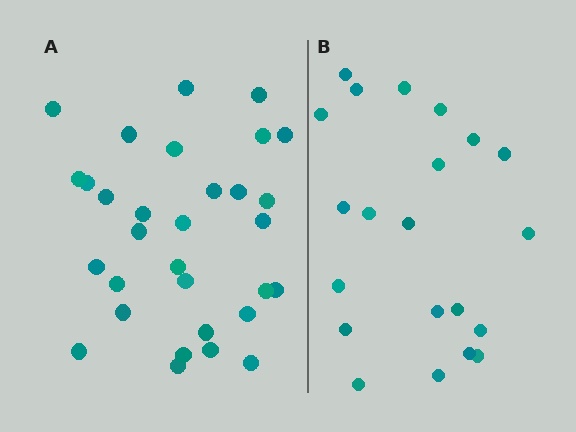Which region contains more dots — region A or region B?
Region A (the left region) has more dots.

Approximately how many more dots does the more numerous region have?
Region A has roughly 10 or so more dots than region B.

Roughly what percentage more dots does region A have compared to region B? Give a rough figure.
About 50% more.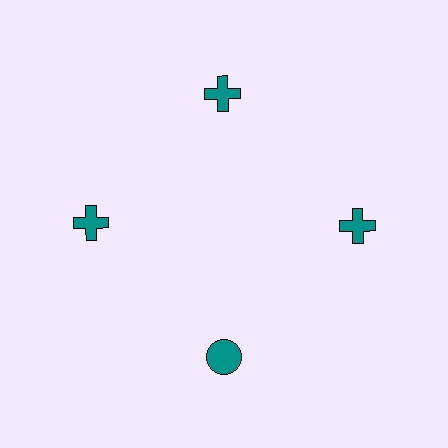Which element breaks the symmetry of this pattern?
The teal circle at roughly the 6 o'clock position breaks the symmetry. All other shapes are teal crosses.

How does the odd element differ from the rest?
It has a different shape: circle instead of cross.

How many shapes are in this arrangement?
There are 4 shapes arranged in a ring pattern.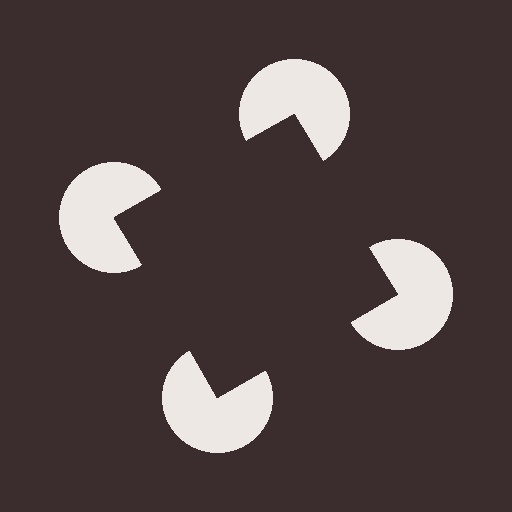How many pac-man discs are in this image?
There are 4 — one at each vertex of the illusory square.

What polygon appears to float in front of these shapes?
An illusory square — its edges are inferred from the aligned wedge cuts in the pac-man discs, not physically drawn.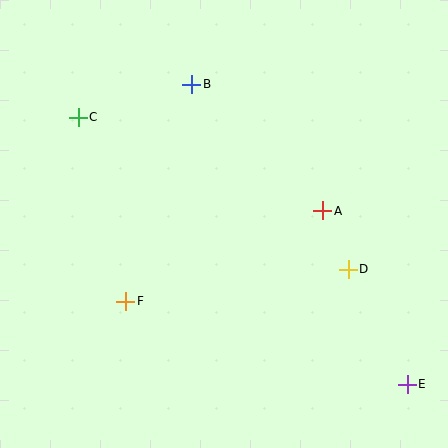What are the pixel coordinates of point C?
Point C is at (78, 117).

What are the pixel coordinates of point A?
Point A is at (323, 211).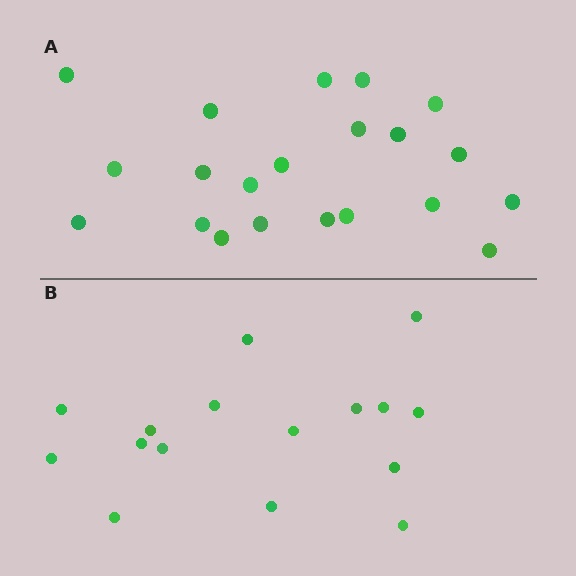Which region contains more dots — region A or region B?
Region A (the top region) has more dots.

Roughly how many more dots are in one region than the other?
Region A has about 5 more dots than region B.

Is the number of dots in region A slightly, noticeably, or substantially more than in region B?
Region A has noticeably more, but not dramatically so. The ratio is roughly 1.3 to 1.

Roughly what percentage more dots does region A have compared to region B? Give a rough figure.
About 30% more.